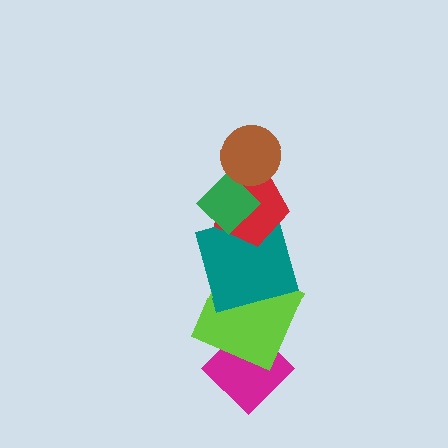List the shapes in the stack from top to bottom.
From top to bottom: the brown circle, the green diamond, the red pentagon, the teal square, the lime square, the magenta diamond.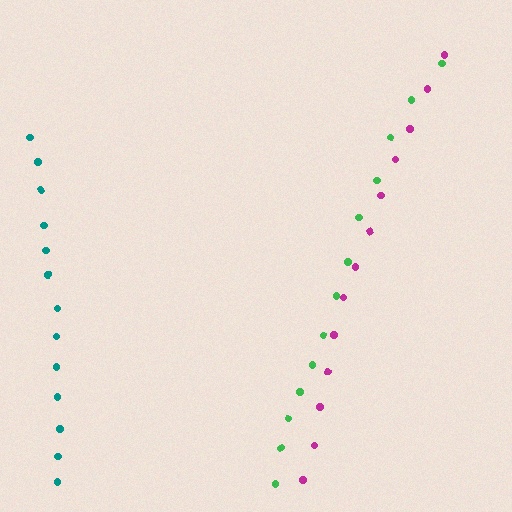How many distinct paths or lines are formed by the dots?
There are 3 distinct paths.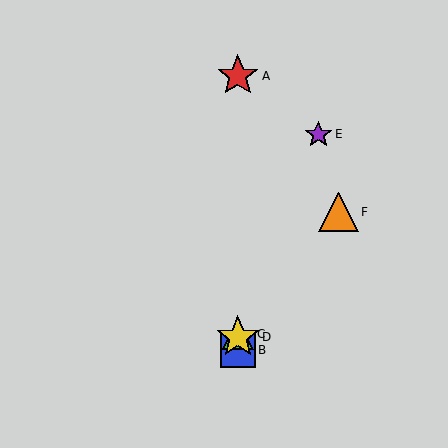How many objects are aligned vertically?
4 objects (A, B, C, D) are aligned vertically.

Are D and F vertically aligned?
No, D is at x≈238 and F is at x≈339.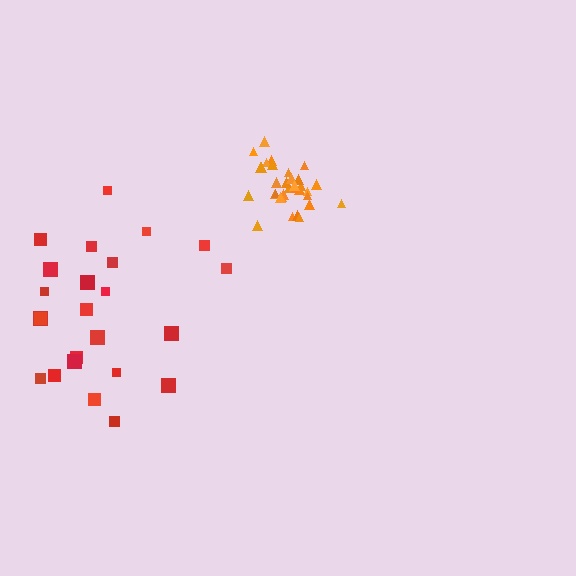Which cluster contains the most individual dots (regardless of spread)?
Orange (34).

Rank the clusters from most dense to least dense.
orange, red.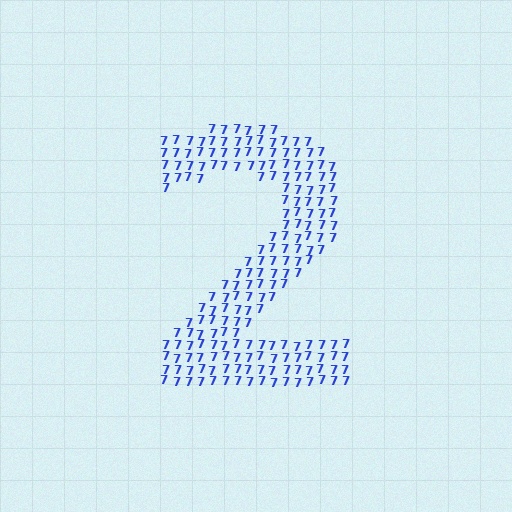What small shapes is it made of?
It is made of small digit 7's.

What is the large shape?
The large shape is the digit 2.